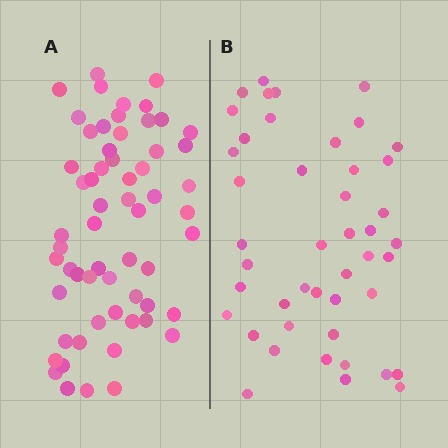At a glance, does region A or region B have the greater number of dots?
Region A (the left region) has more dots.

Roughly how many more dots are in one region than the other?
Region A has approximately 15 more dots than region B.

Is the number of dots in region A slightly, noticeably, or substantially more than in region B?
Region A has noticeably more, but not dramatically so. The ratio is roughly 1.3 to 1.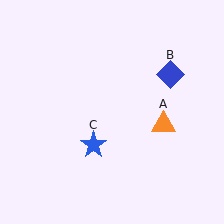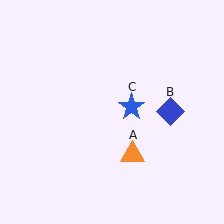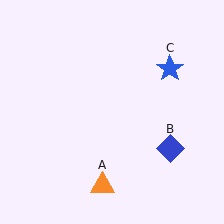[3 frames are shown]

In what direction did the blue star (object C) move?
The blue star (object C) moved up and to the right.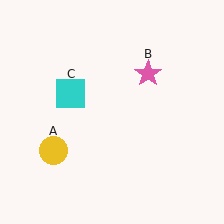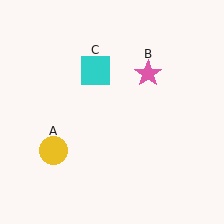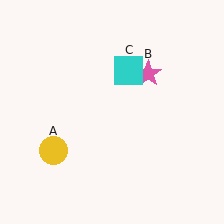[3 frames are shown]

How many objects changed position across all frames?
1 object changed position: cyan square (object C).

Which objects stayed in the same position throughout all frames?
Yellow circle (object A) and pink star (object B) remained stationary.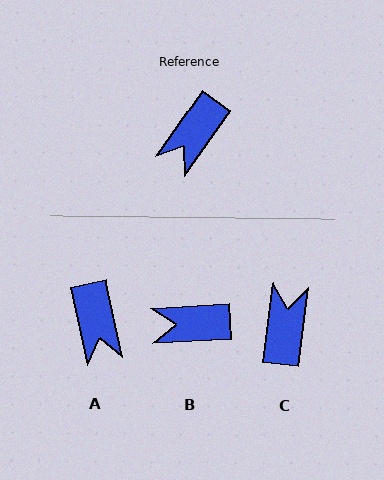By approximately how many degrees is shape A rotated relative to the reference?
Approximately 47 degrees counter-clockwise.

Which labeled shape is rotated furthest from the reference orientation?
C, about 152 degrees away.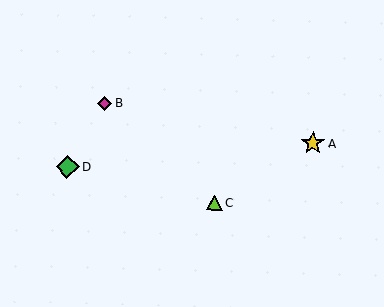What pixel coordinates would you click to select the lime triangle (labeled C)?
Click at (214, 203) to select the lime triangle C.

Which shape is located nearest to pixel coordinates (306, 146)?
The yellow star (labeled A) at (313, 143) is nearest to that location.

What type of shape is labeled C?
Shape C is a lime triangle.